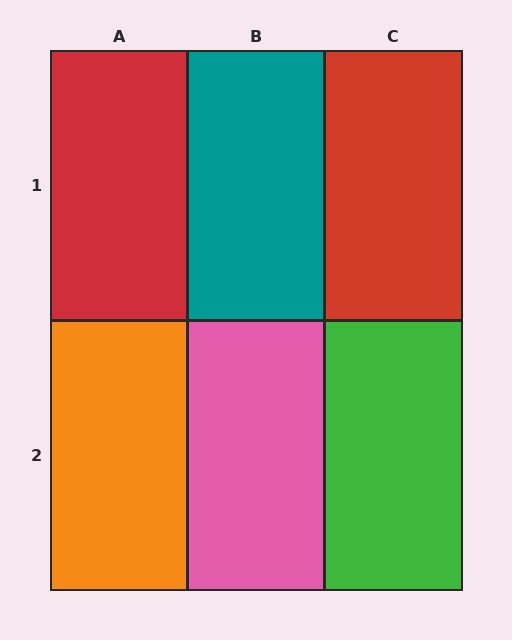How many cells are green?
1 cell is green.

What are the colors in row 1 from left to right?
Red, teal, red.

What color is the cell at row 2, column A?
Orange.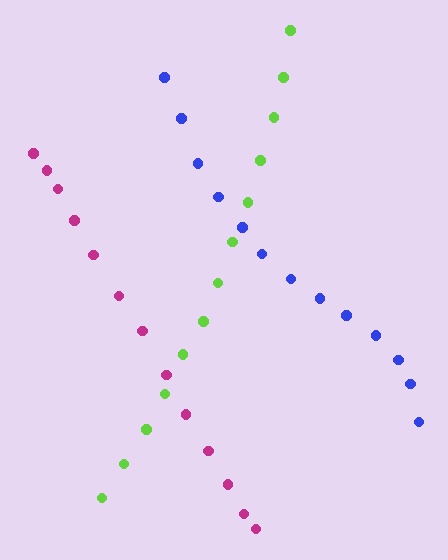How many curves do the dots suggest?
There are 3 distinct paths.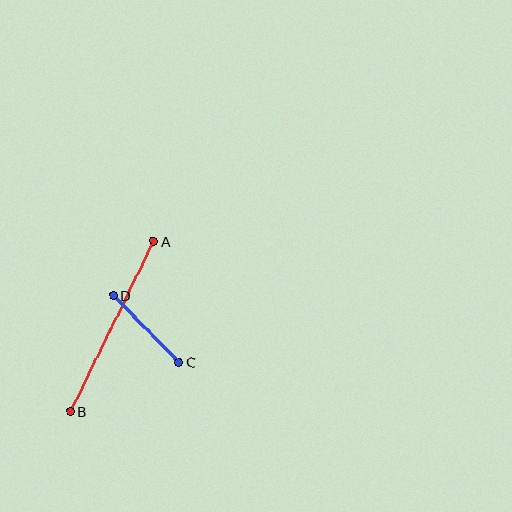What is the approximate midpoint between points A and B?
The midpoint is at approximately (112, 326) pixels.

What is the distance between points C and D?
The distance is approximately 94 pixels.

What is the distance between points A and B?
The distance is approximately 190 pixels.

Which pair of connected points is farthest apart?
Points A and B are farthest apart.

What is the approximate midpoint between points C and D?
The midpoint is at approximately (146, 329) pixels.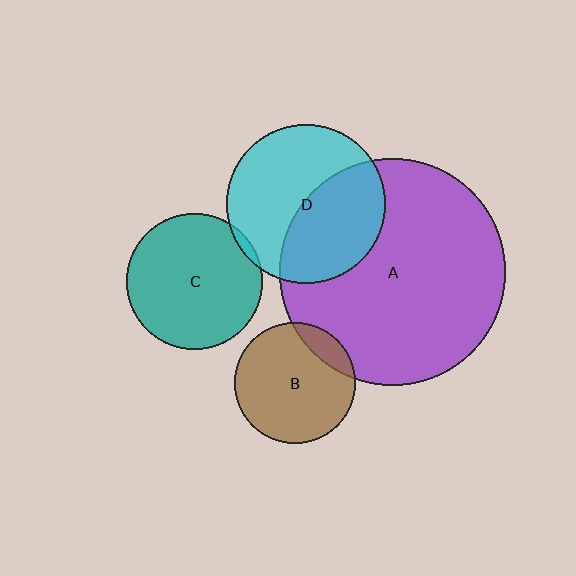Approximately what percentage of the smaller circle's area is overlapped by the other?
Approximately 5%.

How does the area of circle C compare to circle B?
Approximately 1.3 times.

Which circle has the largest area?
Circle A (purple).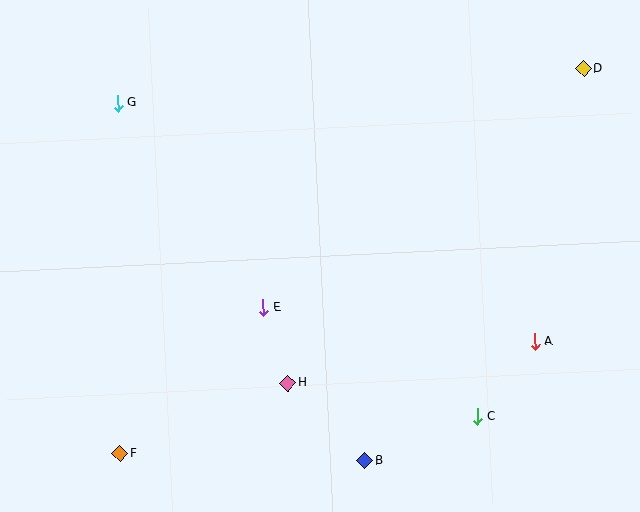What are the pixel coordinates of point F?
Point F is at (120, 453).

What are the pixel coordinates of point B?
Point B is at (365, 461).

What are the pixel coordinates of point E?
Point E is at (263, 307).